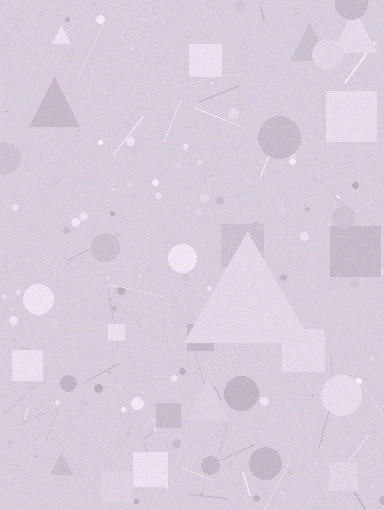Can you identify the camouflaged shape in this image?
The camouflaged shape is a triangle.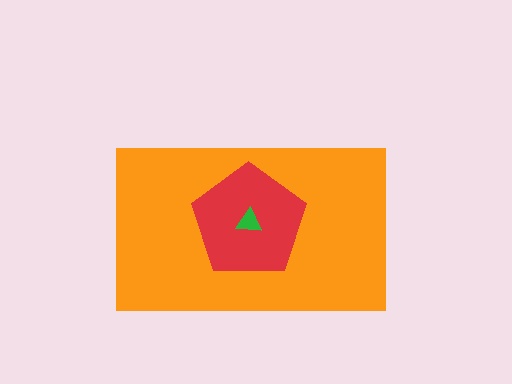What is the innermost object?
The green triangle.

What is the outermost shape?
The orange rectangle.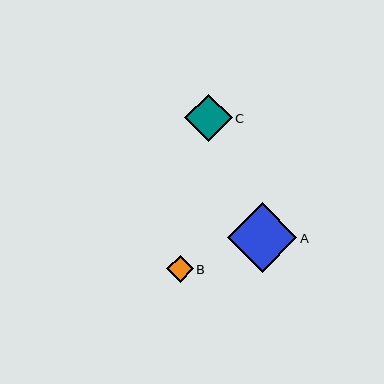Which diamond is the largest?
Diamond A is the largest with a size of approximately 69 pixels.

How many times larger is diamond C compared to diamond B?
Diamond C is approximately 1.8 times the size of diamond B.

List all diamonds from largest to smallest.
From largest to smallest: A, C, B.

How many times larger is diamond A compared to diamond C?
Diamond A is approximately 1.5 times the size of diamond C.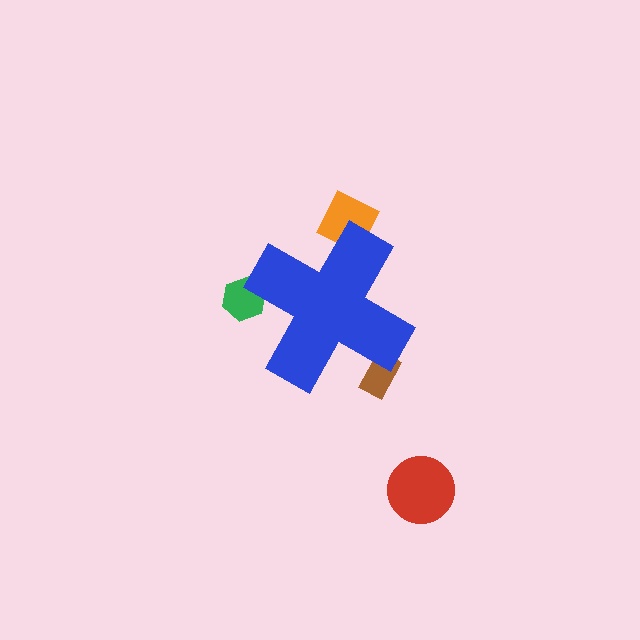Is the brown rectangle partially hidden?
Yes, the brown rectangle is partially hidden behind the blue cross.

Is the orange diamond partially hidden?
Yes, the orange diamond is partially hidden behind the blue cross.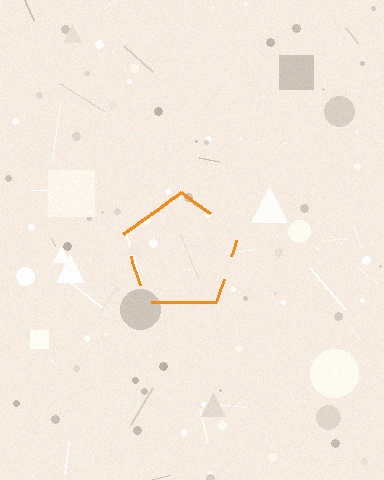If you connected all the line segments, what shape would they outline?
They would outline a pentagon.